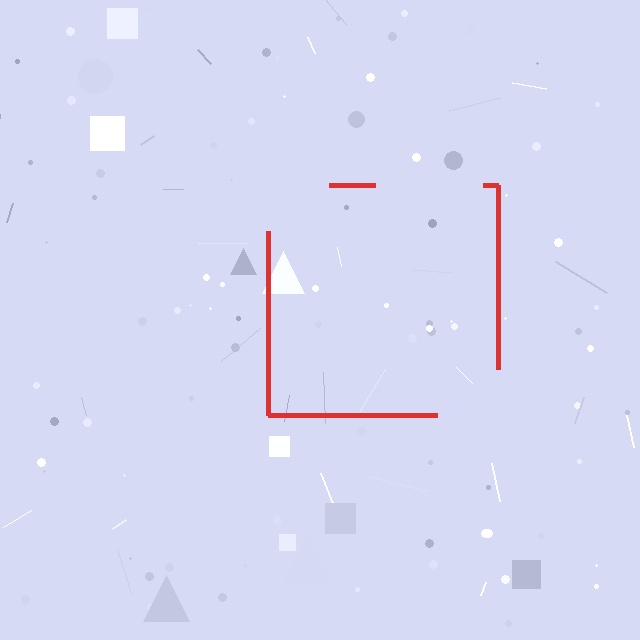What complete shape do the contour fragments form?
The contour fragments form a square.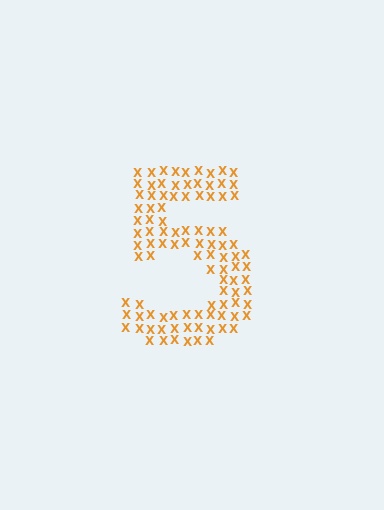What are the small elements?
The small elements are letter X's.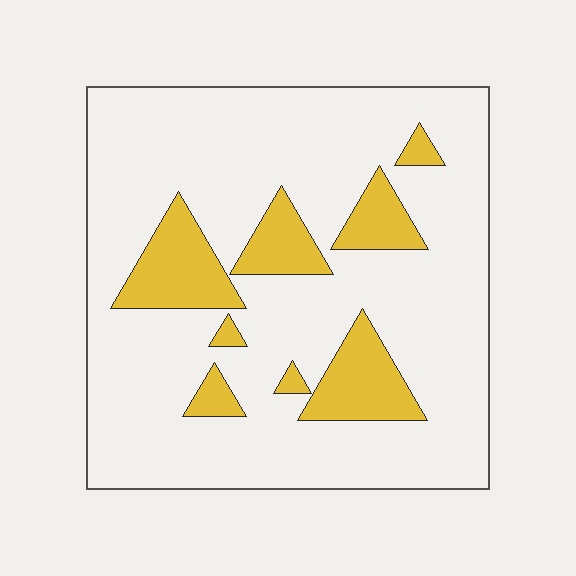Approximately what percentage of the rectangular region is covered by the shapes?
Approximately 20%.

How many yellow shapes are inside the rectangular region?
8.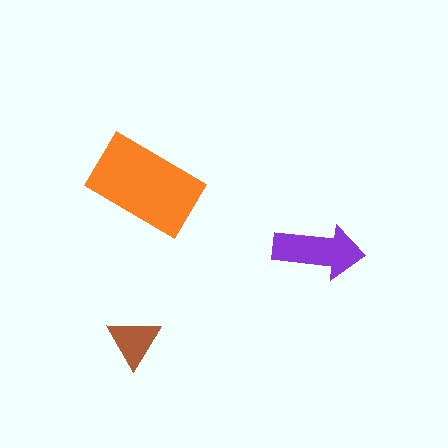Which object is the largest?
The orange rectangle.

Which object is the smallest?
The brown triangle.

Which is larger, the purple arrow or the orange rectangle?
The orange rectangle.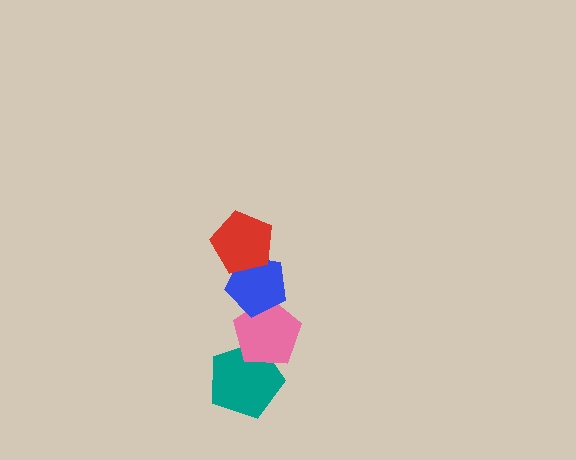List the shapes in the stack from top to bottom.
From top to bottom: the red pentagon, the blue pentagon, the pink pentagon, the teal pentagon.